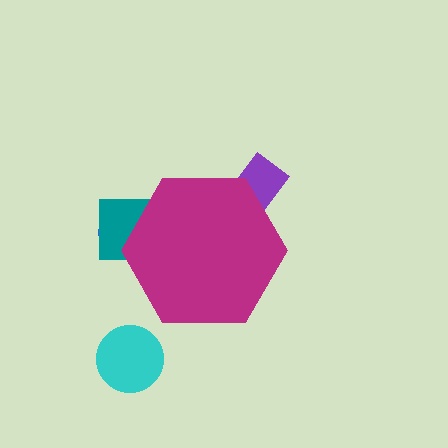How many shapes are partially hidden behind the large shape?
3 shapes are partially hidden.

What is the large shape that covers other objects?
A magenta hexagon.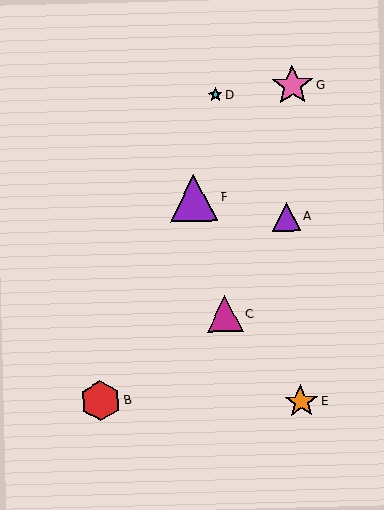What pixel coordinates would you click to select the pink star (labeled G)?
Click at (292, 86) to select the pink star G.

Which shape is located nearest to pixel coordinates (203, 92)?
The cyan star (labeled D) at (215, 95) is nearest to that location.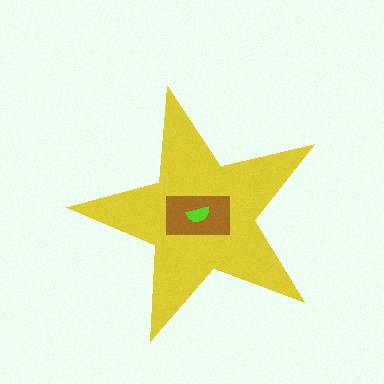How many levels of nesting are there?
3.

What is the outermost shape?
The yellow star.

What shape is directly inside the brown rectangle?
The lime semicircle.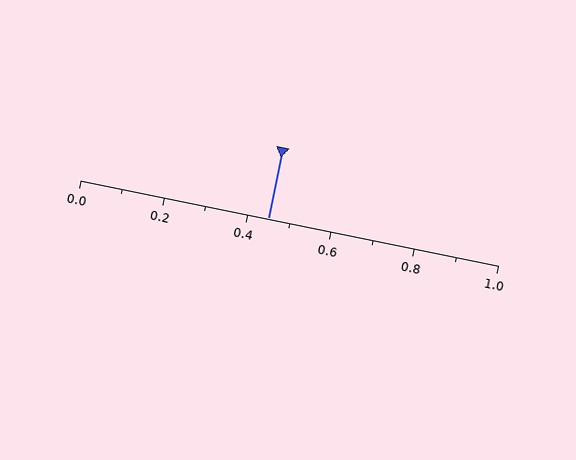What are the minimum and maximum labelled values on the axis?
The axis runs from 0.0 to 1.0.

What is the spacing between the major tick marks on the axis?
The major ticks are spaced 0.2 apart.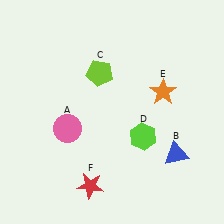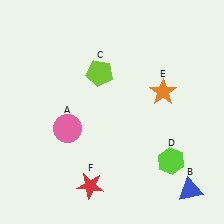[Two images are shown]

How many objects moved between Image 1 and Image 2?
2 objects moved between the two images.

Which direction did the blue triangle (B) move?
The blue triangle (B) moved down.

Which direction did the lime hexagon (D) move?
The lime hexagon (D) moved right.